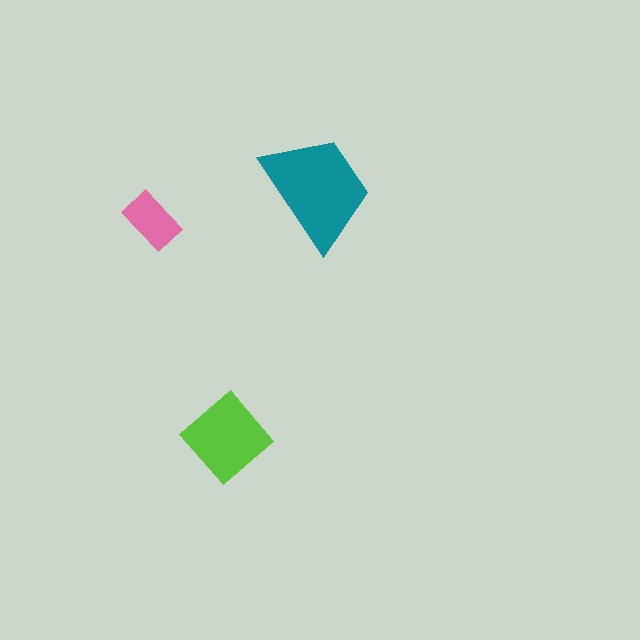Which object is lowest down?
The lime diamond is bottommost.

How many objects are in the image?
There are 3 objects in the image.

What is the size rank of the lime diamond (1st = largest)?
2nd.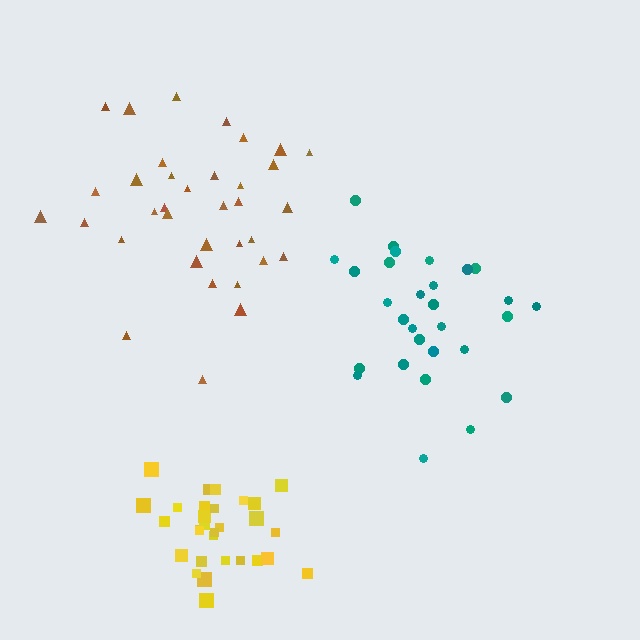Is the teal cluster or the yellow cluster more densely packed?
Yellow.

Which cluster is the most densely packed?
Yellow.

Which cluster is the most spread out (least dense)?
Brown.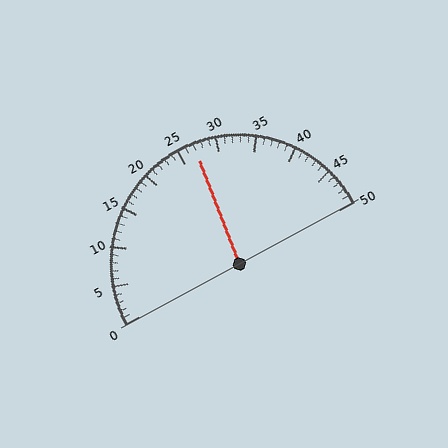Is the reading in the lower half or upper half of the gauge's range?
The reading is in the upper half of the range (0 to 50).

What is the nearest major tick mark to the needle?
The nearest major tick mark is 25.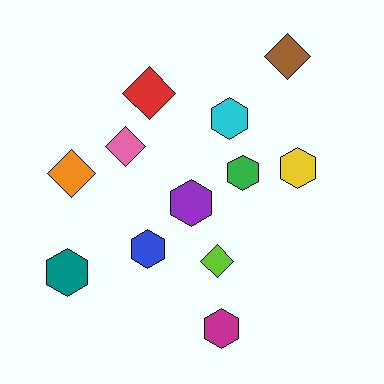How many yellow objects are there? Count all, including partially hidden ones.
There is 1 yellow object.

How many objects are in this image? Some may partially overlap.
There are 12 objects.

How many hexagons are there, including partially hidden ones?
There are 7 hexagons.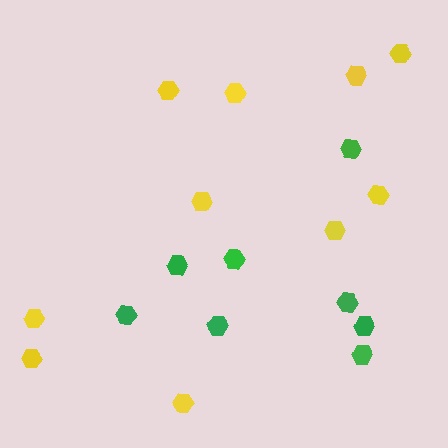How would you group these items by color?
There are 2 groups: one group of green hexagons (8) and one group of yellow hexagons (10).